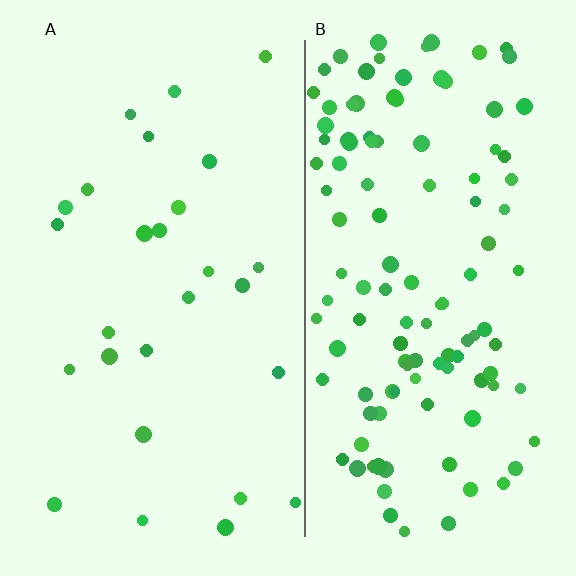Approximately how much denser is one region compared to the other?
Approximately 4.4× — region B over region A.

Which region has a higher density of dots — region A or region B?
B (the right).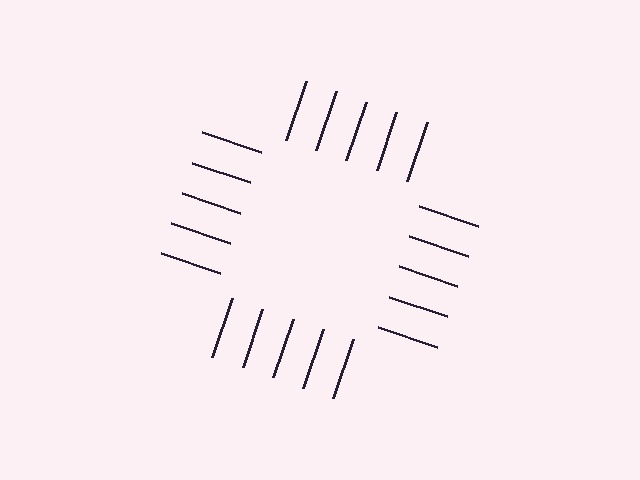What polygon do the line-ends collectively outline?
An illusory square — the line segments terminate on its edges but no continuous stroke is drawn.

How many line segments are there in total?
20 — 5 along each of the 4 edges.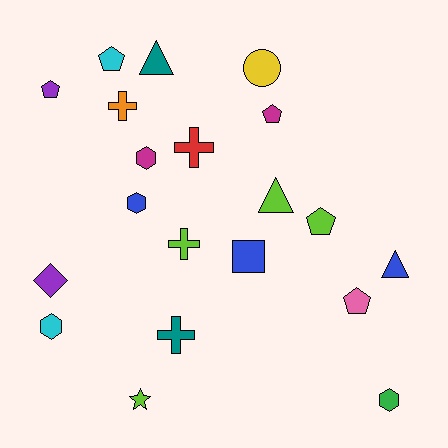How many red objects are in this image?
There is 1 red object.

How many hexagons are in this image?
There are 4 hexagons.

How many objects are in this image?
There are 20 objects.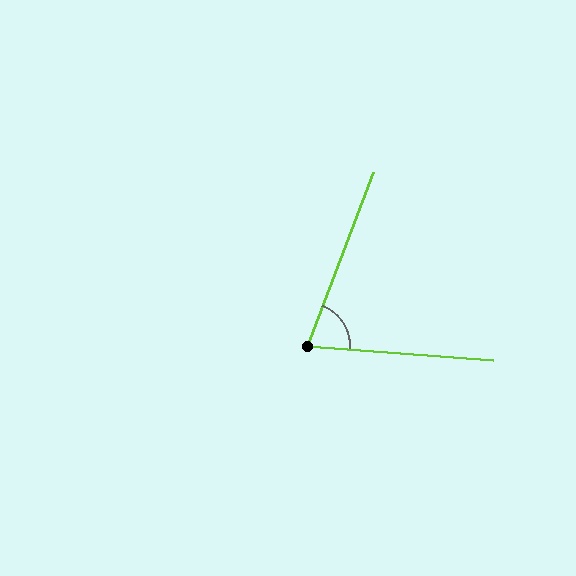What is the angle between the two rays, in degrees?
Approximately 73 degrees.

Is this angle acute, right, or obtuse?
It is acute.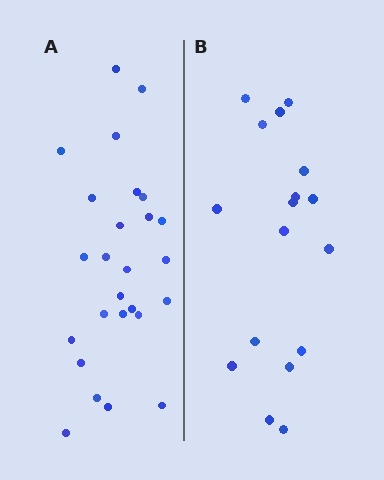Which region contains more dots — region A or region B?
Region A (the left region) has more dots.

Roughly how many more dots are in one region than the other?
Region A has roughly 8 or so more dots than region B.